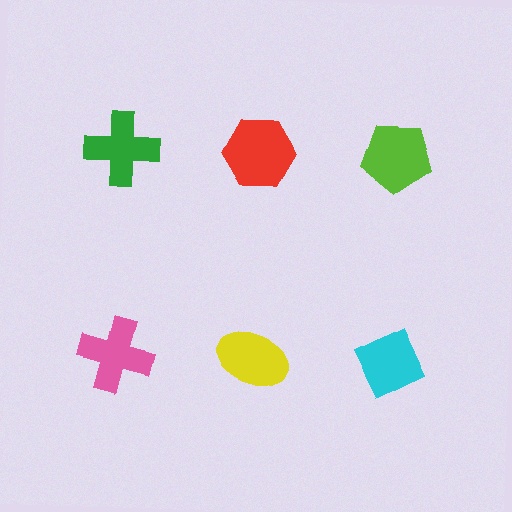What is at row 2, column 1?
A pink cross.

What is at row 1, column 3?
A lime pentagon.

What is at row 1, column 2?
A red hexagon.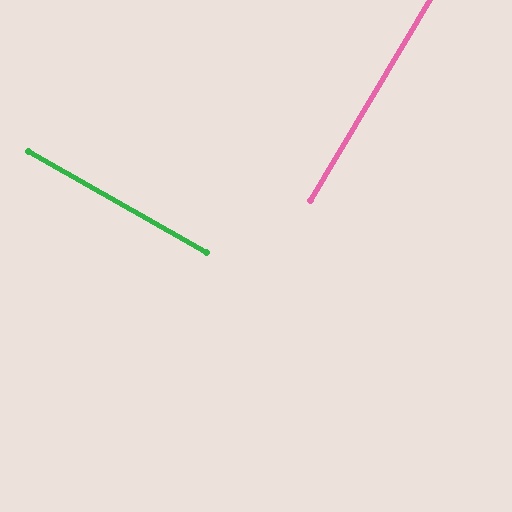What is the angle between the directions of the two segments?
Approximately 89 degrees.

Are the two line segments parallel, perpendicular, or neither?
Perpendicular — they meet at approximately 89°.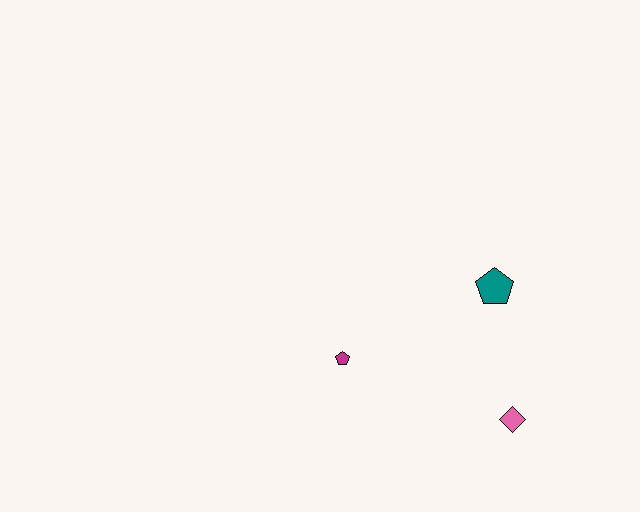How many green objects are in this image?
There are no green objects.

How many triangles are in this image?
There are no triangles.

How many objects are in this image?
There are 3 objects.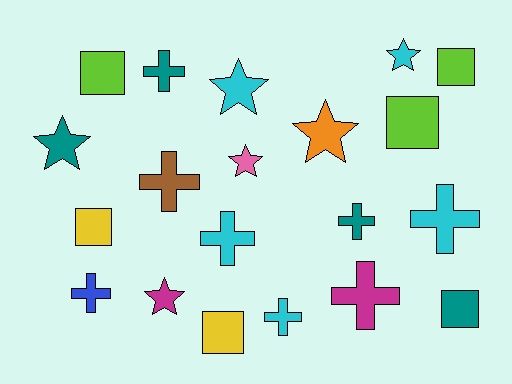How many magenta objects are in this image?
There are 2 magenta objects.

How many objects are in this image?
There are 20 objects.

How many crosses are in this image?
There are 8 crosses.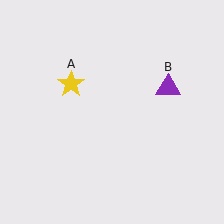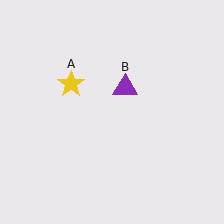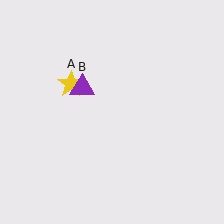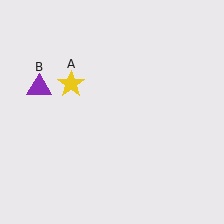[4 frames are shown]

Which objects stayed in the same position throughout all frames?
Yellow star (object A) remained stationary.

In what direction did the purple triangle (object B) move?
The purple triangle (object B) moved left.